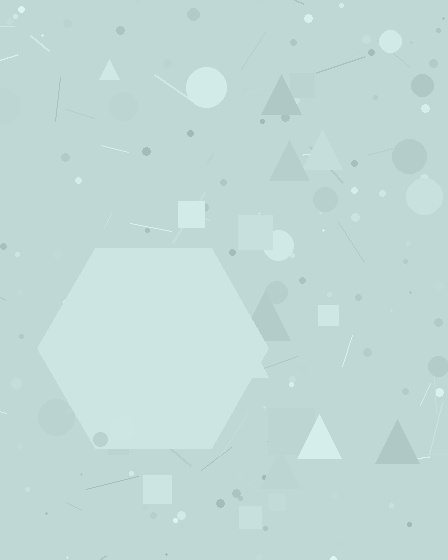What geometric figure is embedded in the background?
A hexagon is embedded in the background.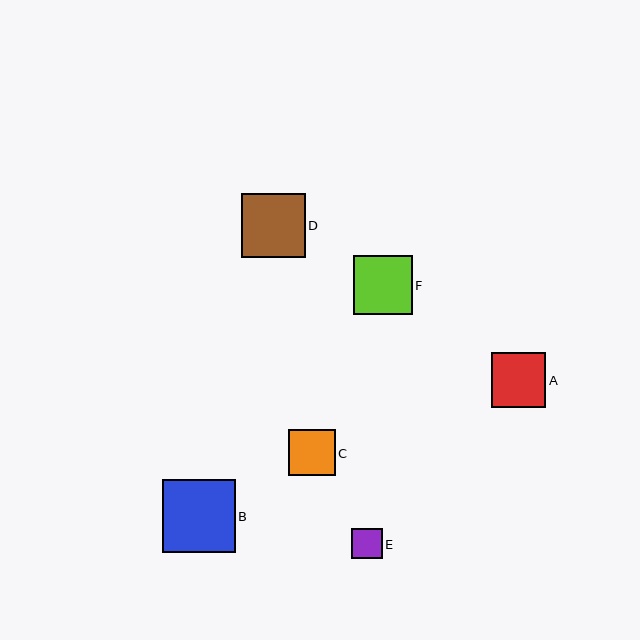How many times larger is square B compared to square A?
Square B is approximately 1.3 times the size of square A.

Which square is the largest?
Square B is the largest with a size of approximately 73 pixels.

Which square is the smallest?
Square E is the smallest with a size of approximately 30 pixels.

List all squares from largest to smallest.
From largest to smallest: B, D, F, A, C, E.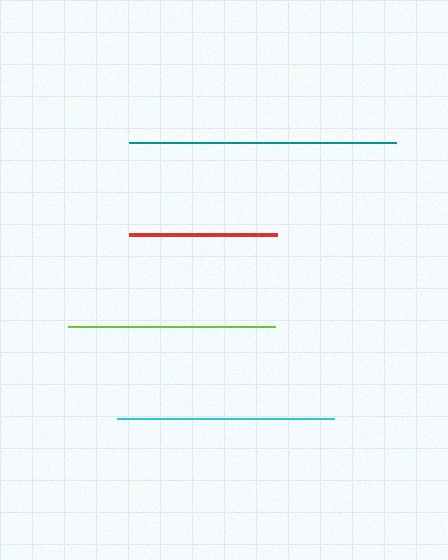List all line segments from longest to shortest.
From longest to shortest: teal, cyan, lime, red.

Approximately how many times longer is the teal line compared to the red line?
The teal line is approximately 1.8 times the length of the red line.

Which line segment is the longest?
The teal line is the longest at approximately 267 pixels.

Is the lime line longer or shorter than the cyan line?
The cyan line is longer than the lime line.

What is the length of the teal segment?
The teal segment is approximately 267 pixels long.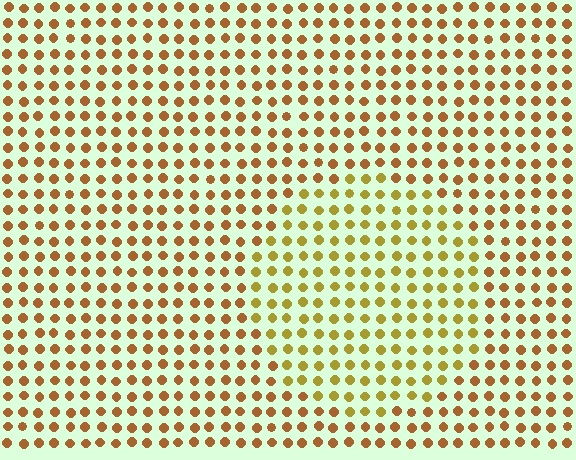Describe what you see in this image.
The image is filled with small brown elements in a uniform arrangement. A circle-shaped region is visible where the elements are tinted to a slightly different hue, forming a subtle color boundary.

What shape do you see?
I see a circle.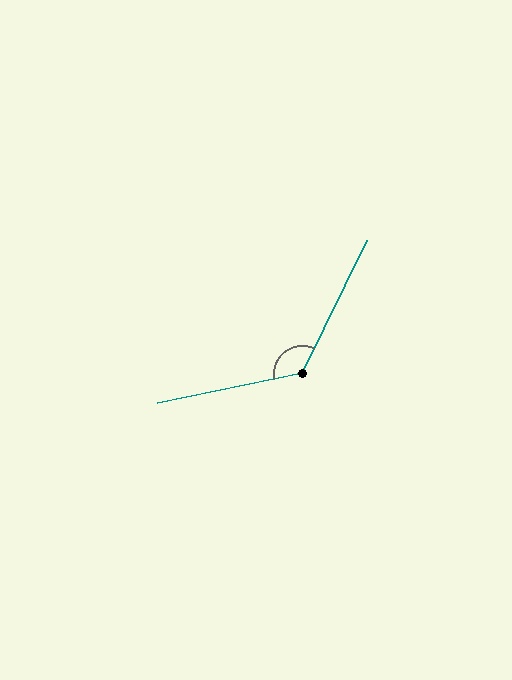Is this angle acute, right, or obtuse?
It is obtuse.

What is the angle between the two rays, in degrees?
Approximately 127 degrees.